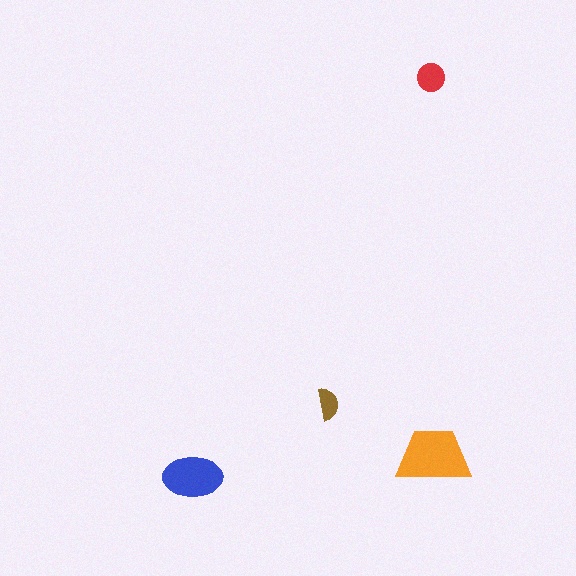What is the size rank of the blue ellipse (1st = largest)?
2nd.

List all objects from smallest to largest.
The brown semicircle, the red circle, the blue ellipse, the orange trapezoid.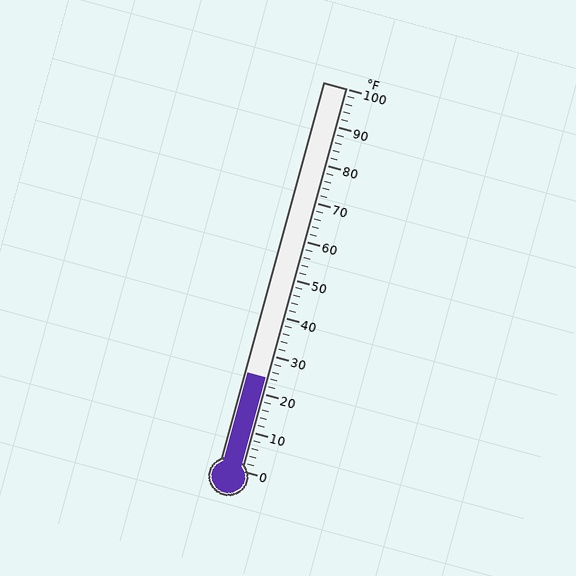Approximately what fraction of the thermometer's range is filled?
The thermometer is filled to approximately 25% of its range.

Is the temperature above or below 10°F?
The temperature is above 10°F.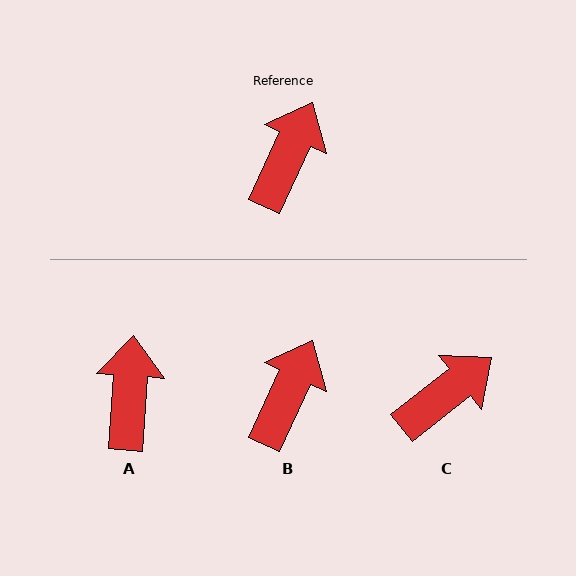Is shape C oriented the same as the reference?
No, it is off by about 27 degrees.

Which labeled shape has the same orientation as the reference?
B.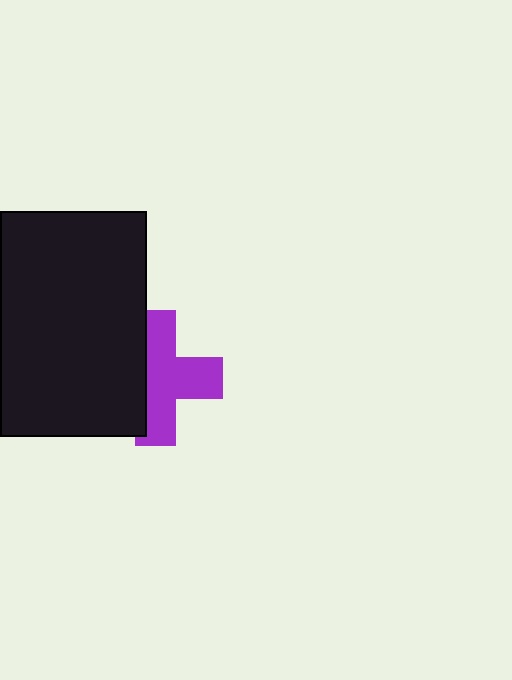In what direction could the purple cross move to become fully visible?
The purple cross could move right. That would shift it out from behind the black rectangle entirely.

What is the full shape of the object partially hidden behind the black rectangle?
The partially hidden object is a purple cross.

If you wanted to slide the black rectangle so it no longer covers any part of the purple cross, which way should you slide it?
Slide it left — that is the most direct way to separate the two shapes.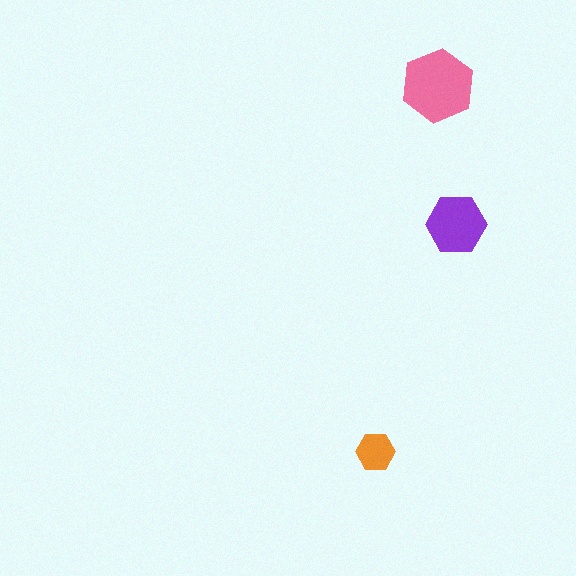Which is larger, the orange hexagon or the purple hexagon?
The purple one.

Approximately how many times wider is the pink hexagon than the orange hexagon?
About 2 times wider.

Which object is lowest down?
The orange hexagon is bottommost.